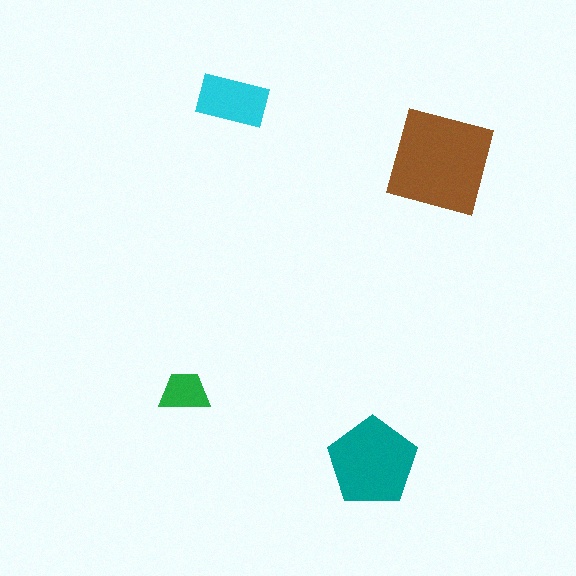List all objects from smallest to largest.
The green trapezoid, the cyan rectangle, the teal pentagon, the brown square.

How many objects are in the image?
There are 4 objects in the image.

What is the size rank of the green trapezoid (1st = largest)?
4th.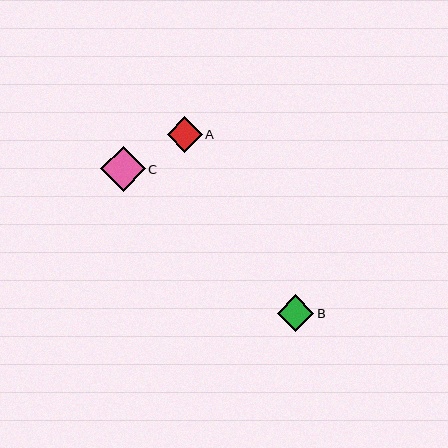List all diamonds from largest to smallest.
From largest to smallest: C, B, A.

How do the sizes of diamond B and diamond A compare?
Diamond B and diamond A are approximately the same size.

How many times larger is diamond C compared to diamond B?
Diamond C is approximately 1.2 times the size of diamond B.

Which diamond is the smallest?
Diamond A is the smallest with a size of approximately 35 pixels.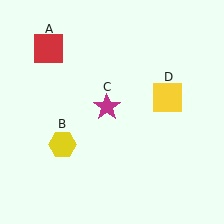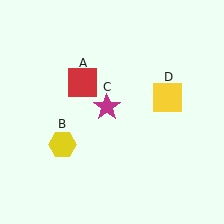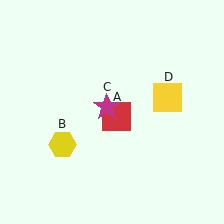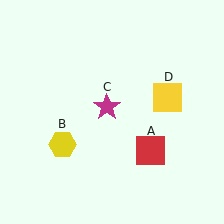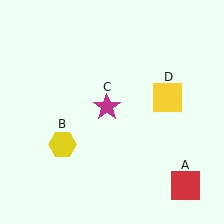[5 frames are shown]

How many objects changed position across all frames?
1 object changed position: red square (object A).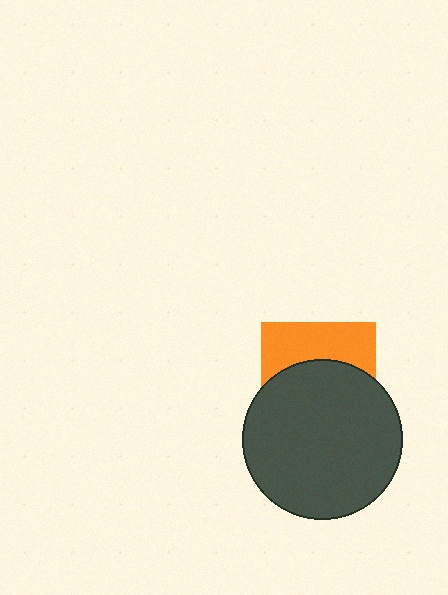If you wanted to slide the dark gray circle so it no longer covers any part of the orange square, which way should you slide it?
Slide it down — that is the most direct way to separate the two shapes.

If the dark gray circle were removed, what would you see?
You would see the complete orange square.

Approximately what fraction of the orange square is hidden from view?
Roughly 61% of the orange square is hidden behind the dark gray circle.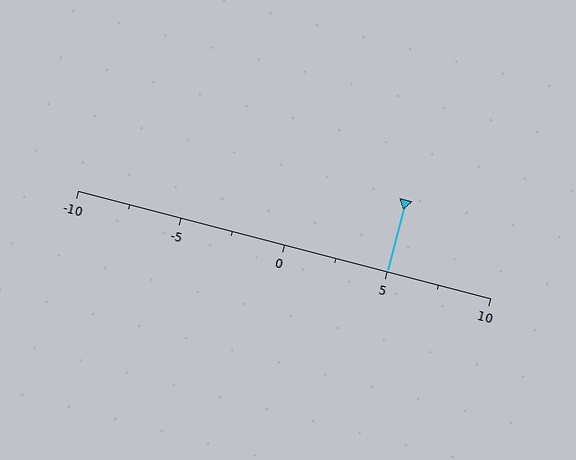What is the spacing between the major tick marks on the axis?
The major ticks are spaced 5 apart.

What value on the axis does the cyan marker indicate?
The marker indicates approximately 5.